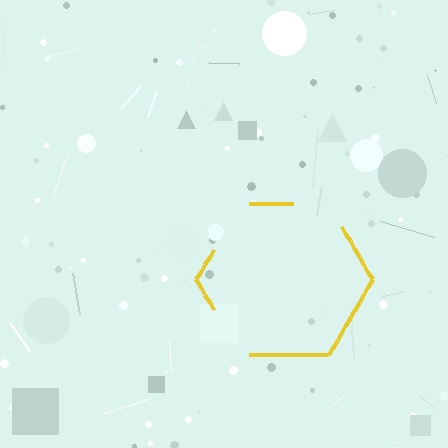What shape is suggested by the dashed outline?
The dashed outline suggests a hexagon.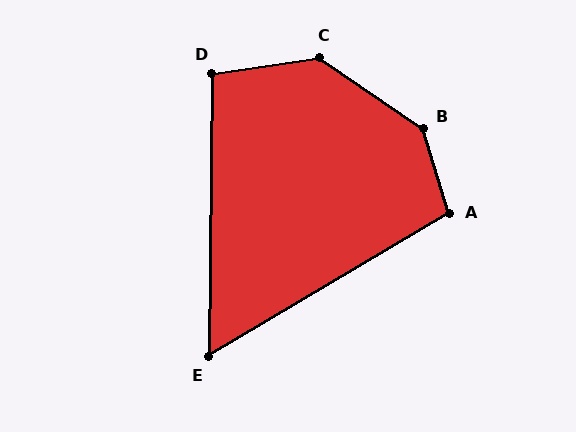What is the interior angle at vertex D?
Approximately 99 degrees (obtuse).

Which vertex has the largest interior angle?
B, at approximately 141 degrees.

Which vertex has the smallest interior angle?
E, at approximately 59 degrees.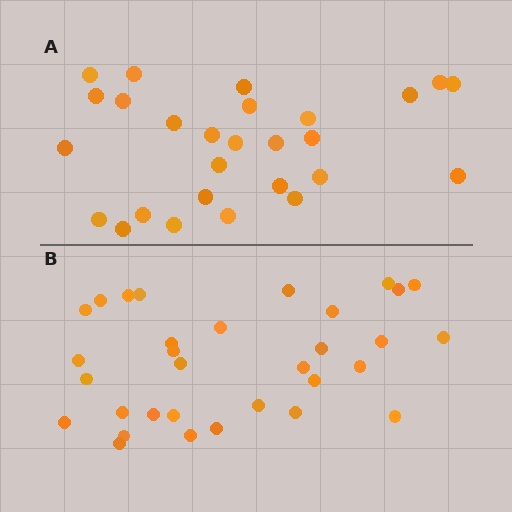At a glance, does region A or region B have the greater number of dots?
Region B (the bottom region) has more dots.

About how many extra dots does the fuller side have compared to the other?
Region B has about 5 more dots than region A.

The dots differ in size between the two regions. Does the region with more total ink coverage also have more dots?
No. Region A has more total ink coverage because its dots are larger, but region B actually contains more individual dots. Total area can be misleading — the number of items is what matters here.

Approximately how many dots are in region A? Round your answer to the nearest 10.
About 30 dots. (The exact count is 27, which rounds to 30.)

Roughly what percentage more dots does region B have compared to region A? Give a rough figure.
About 20% more.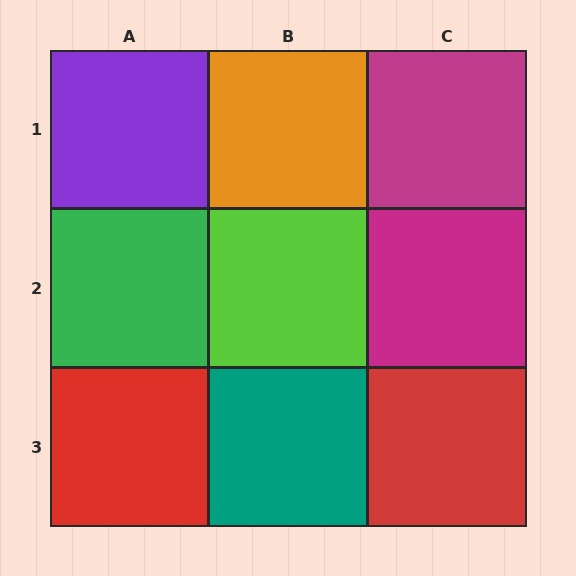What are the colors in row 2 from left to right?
Green, lime, magenta.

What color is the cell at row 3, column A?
Red.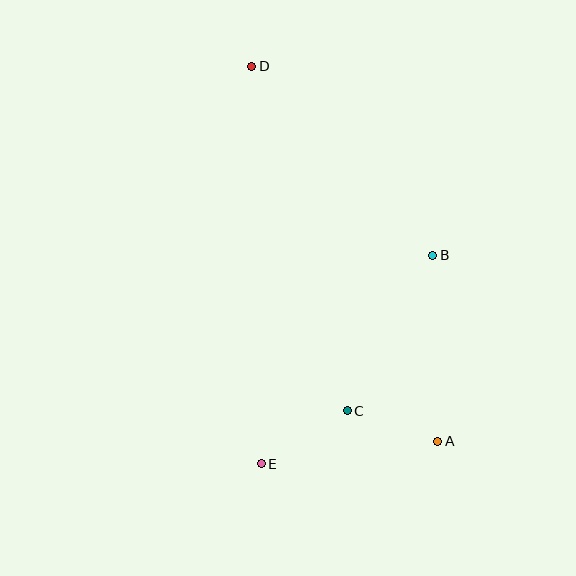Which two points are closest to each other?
Points A and C are closest to each other.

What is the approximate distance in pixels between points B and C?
The distance between B and C is approximately 177 pixels.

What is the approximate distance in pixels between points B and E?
The distance between B and E is approximately 270 pixels.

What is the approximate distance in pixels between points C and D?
The distance between C and D is approximately 357 pixels.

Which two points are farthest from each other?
Points A and D are farthest from each other.